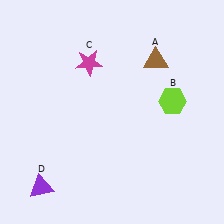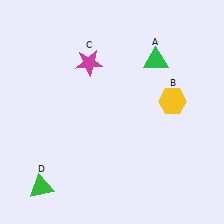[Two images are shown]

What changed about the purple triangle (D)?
In Image 1, D is purple. In Image 2, it changed to green.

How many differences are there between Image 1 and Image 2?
There are 3 differences between the two images.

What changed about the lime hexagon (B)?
In Image 1, B is lime. In Image 2, it changed to yellow.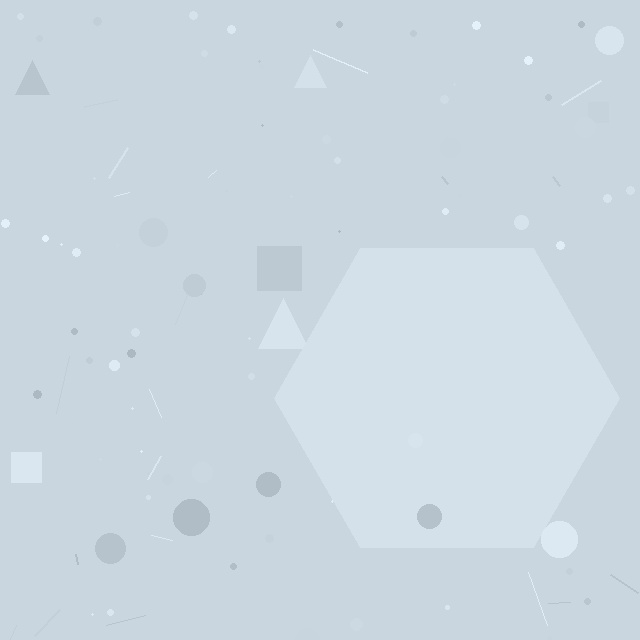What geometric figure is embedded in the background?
A hexagon is embedded in the background.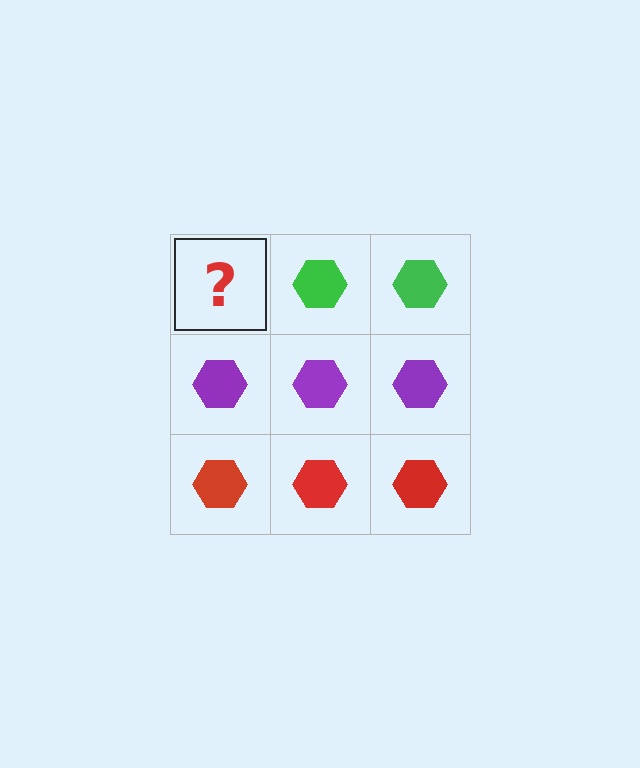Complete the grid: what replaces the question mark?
The question mark should be replaced with a green hexagon.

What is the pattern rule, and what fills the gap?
The rule is that each row has a consistent color. The gap should be filled with a green hexagon.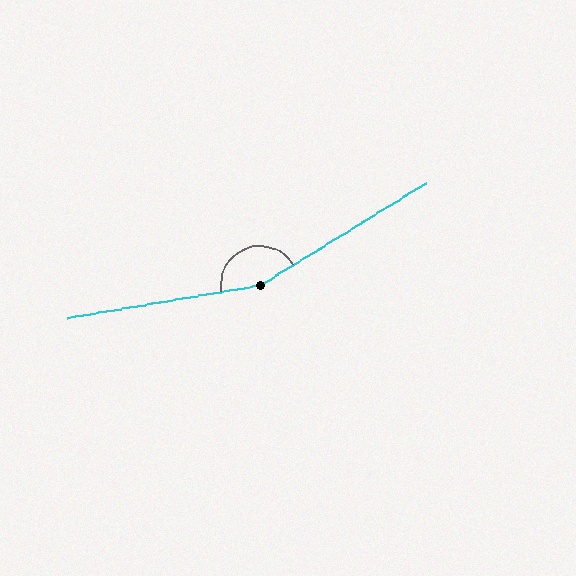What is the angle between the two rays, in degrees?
Approximately 158 degrees.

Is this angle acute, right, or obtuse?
It is obtuse.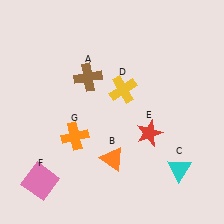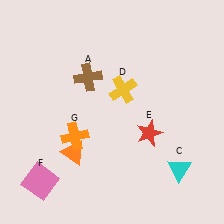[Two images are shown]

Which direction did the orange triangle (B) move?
The orange triangle (B) moved left.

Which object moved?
The orange triangle (B) moved left.